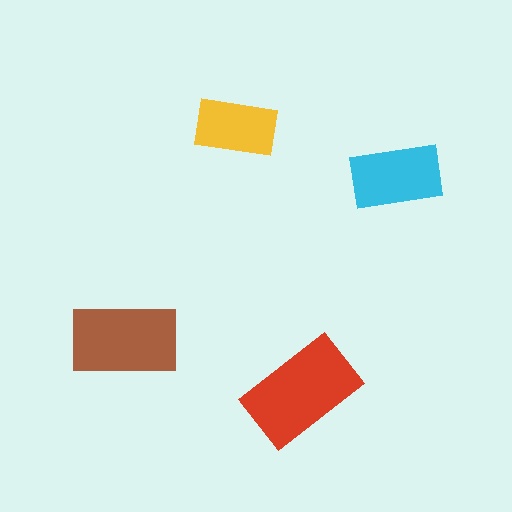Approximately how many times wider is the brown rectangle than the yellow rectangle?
About 1.5 times wider.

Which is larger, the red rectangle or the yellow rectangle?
The red one.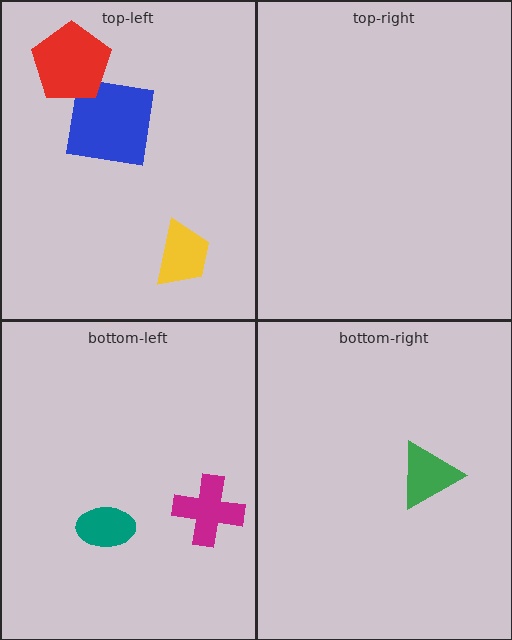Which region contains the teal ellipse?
The bottom-left region.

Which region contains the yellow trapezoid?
The top-left region.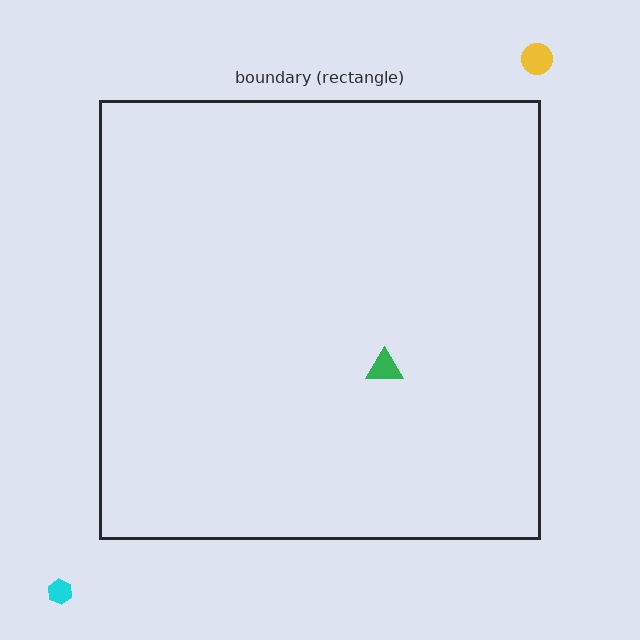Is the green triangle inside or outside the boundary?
Inside.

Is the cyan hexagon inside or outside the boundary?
Outside.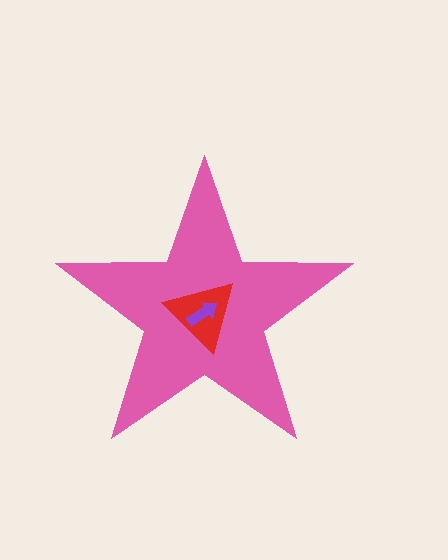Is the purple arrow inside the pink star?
Yes.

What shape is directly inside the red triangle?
The purple arrow.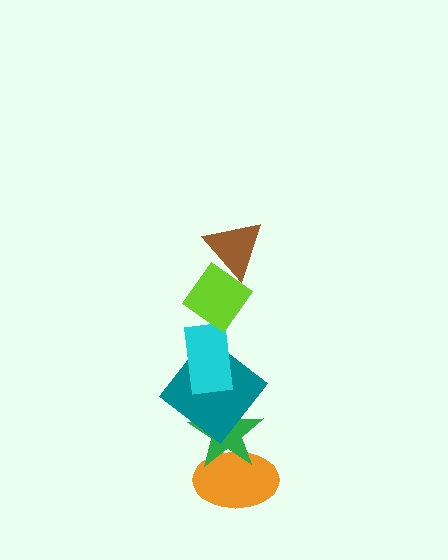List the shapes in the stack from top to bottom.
From top to bottom: the brown triangle, the lime diamond, the cyan rectangle, the teal diamond, the green star, the orange ellipse.